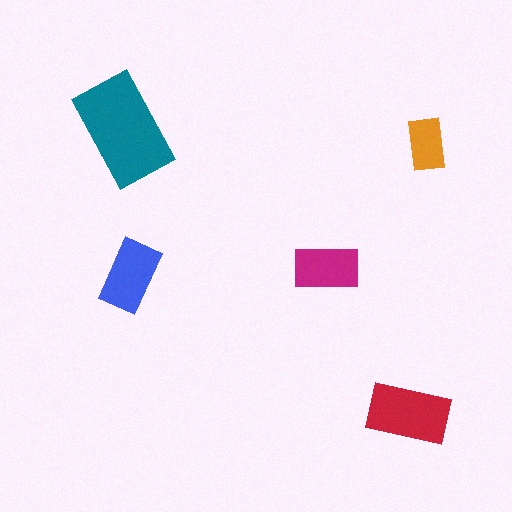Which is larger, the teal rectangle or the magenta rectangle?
The teal one.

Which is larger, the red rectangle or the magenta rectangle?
The red one.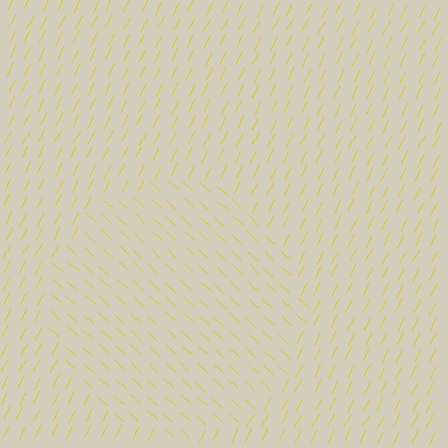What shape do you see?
I see a circle.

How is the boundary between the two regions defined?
The boundary is defined purely by a change in line orientation (approximately 73 degrees difference). All lines are the same color and thickness.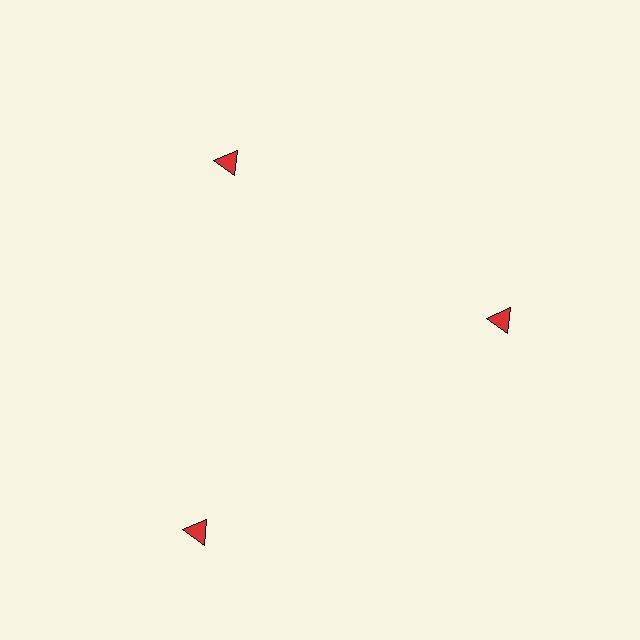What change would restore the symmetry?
The symmetry would be restored by moving it inward, back onto the ring so that all 3 triangles sit at equal angles and equal distance from the center.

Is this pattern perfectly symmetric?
No. The 3 red triangles are arranged in a ring, but one element near the 7 o'clock position is pushed outward from the center, breaking the 3-fold rotational symmetry.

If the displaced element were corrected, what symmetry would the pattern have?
It would have 3-fold rotational symmetry — the pattern would map onto itself every 120 degrees.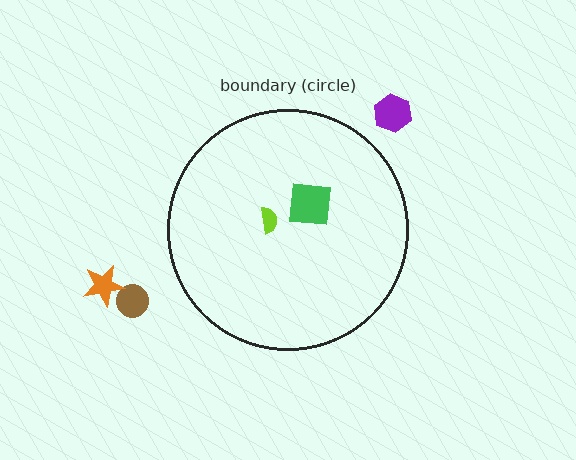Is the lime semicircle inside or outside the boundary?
Inside.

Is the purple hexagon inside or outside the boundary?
Outside.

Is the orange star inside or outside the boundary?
Outside.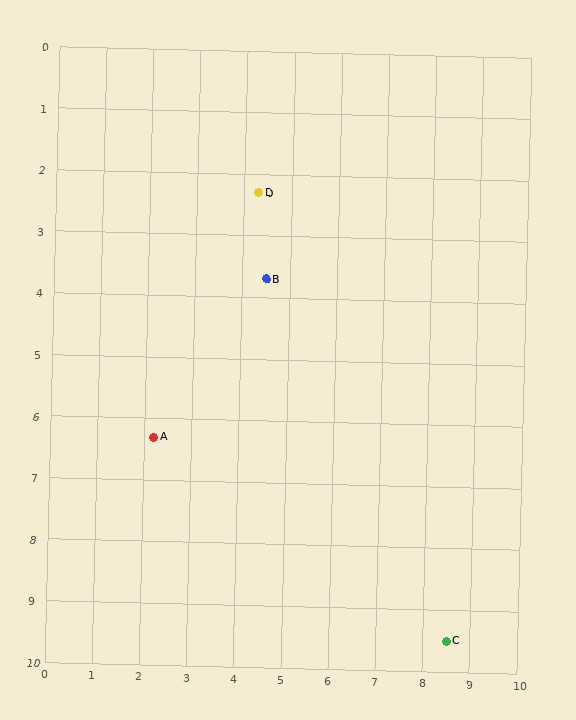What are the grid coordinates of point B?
Point B is at approximately (4.5, 3.7).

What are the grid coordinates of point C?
Point C is at approximately (8.5, 9.5).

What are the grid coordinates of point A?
Point A is at approximately (2.2, 6.3).